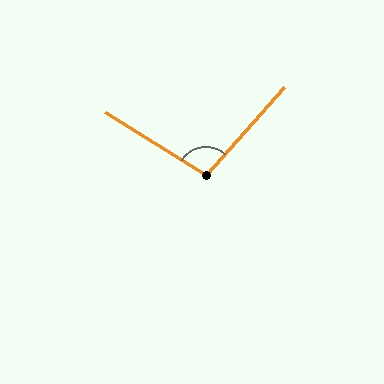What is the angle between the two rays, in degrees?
Approximately 99 degrees.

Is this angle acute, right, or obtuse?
It is obtuse.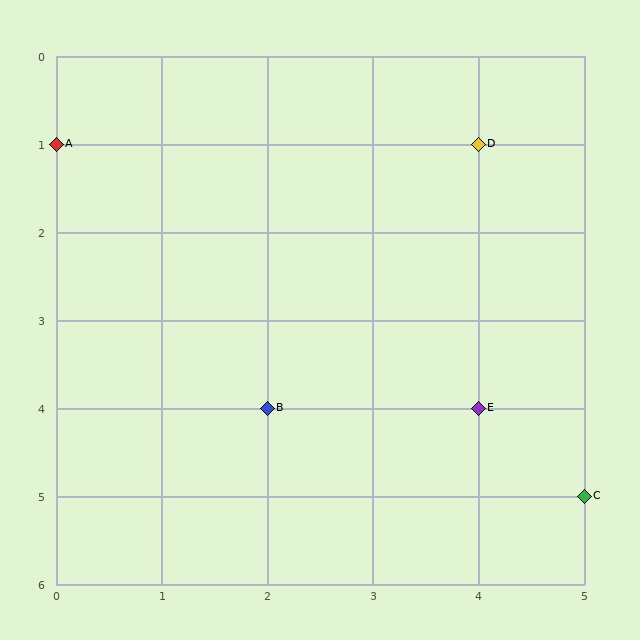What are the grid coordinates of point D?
Point D is at grid coordinates (4, 1).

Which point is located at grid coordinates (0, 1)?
Point A is at (0, 1).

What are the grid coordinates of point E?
Point E is at grid coordinates (4, 4).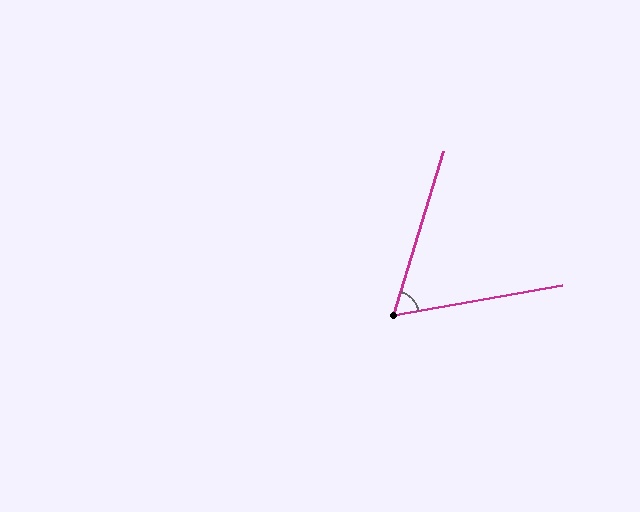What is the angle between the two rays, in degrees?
Approximately 63 degrees.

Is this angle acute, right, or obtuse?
It is acute.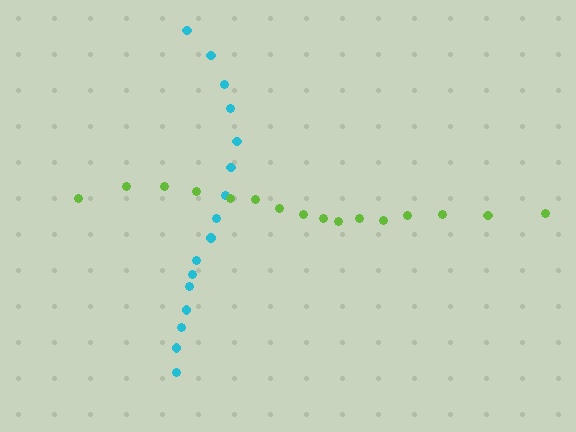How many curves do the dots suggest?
There are 2 distinct paths.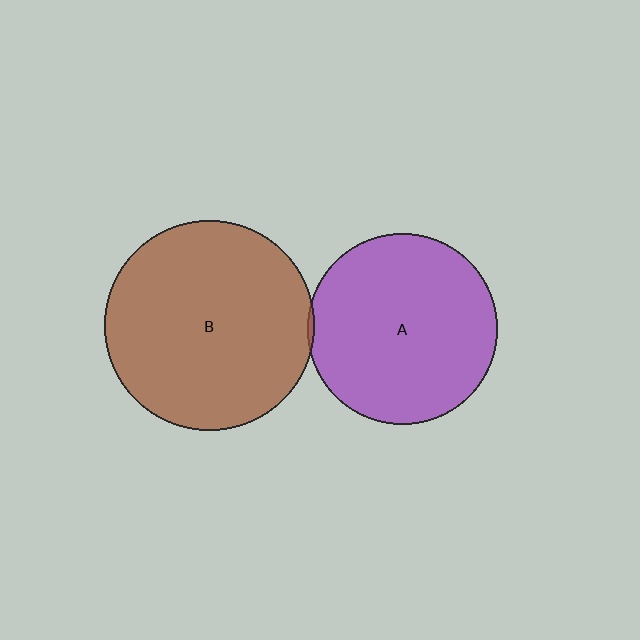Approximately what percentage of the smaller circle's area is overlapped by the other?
Approximately 5%.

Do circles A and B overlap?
Yes.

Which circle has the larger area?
Circle B (brown).